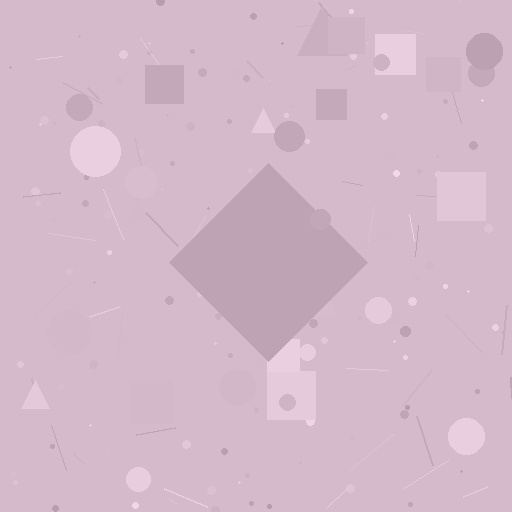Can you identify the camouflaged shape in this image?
The camouflaged shape is a diamond.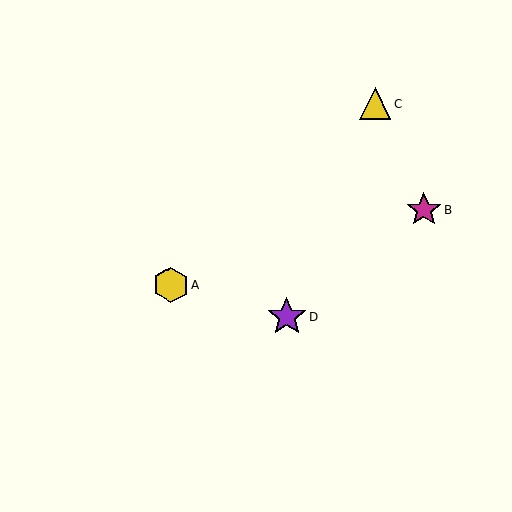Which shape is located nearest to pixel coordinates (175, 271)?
The yellow hexagon (labeled A) at (171, 285) is nearest to that location.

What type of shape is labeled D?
Shape D is a purple star.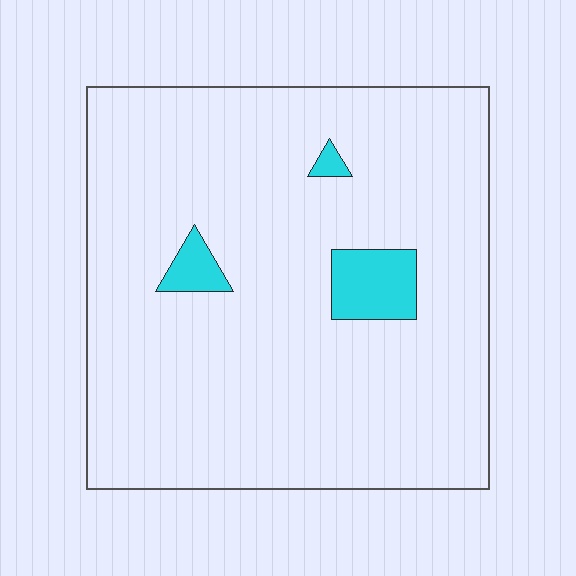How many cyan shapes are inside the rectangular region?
3.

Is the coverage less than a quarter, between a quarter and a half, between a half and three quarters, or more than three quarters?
Less than a quarter.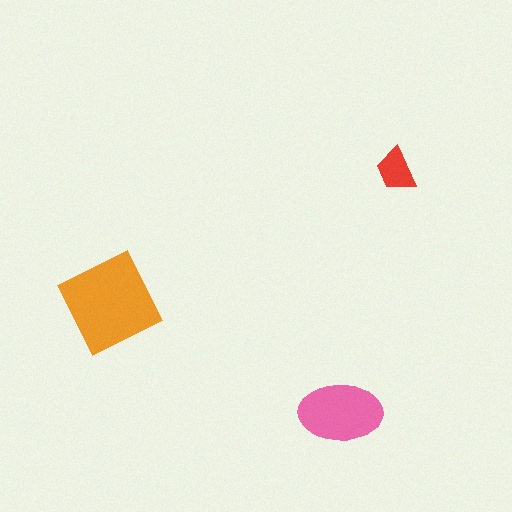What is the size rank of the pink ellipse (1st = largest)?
2nd.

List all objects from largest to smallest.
The orange diamond, the pink ellipse, the red trapezoid.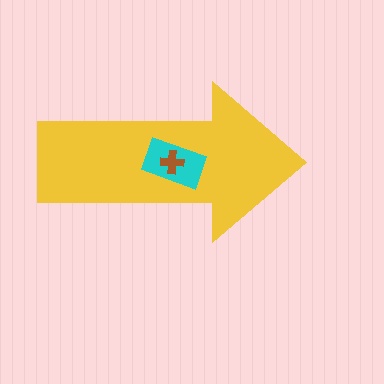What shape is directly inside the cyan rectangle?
The brown cross.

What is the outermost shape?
The yellow arrow.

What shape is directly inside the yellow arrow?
The cyan rectangle.